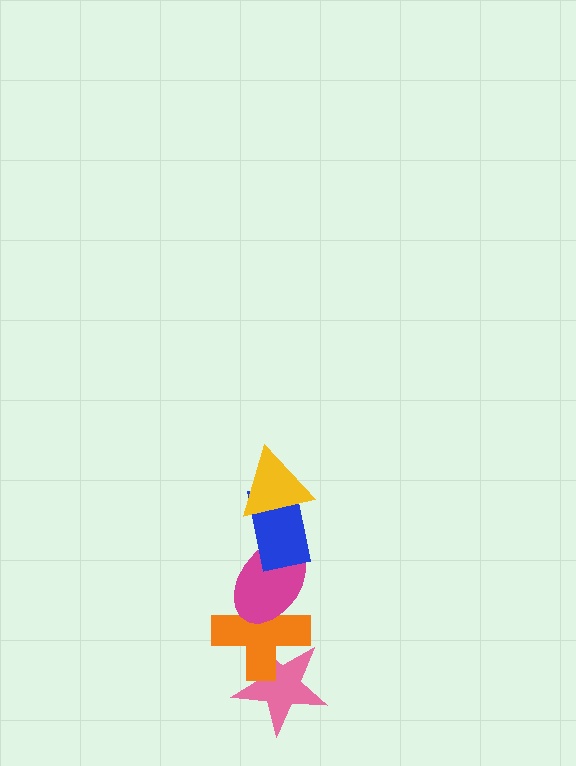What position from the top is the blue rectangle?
The blue rectangle is 2nd from the top.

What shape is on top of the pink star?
The orange cross is on top of the pink star.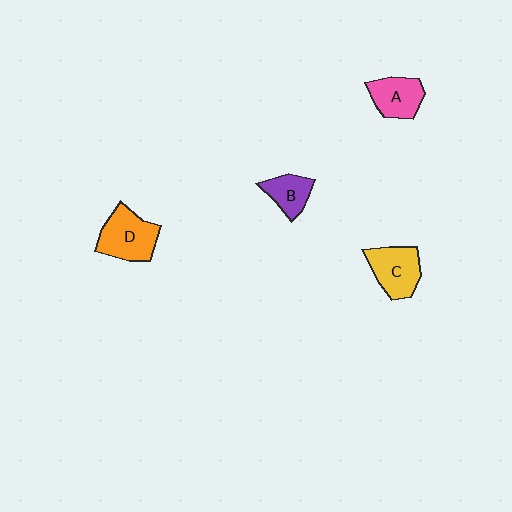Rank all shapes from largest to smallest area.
From largest to smallest: D (orange), C (yellow), A (pink), B (purple).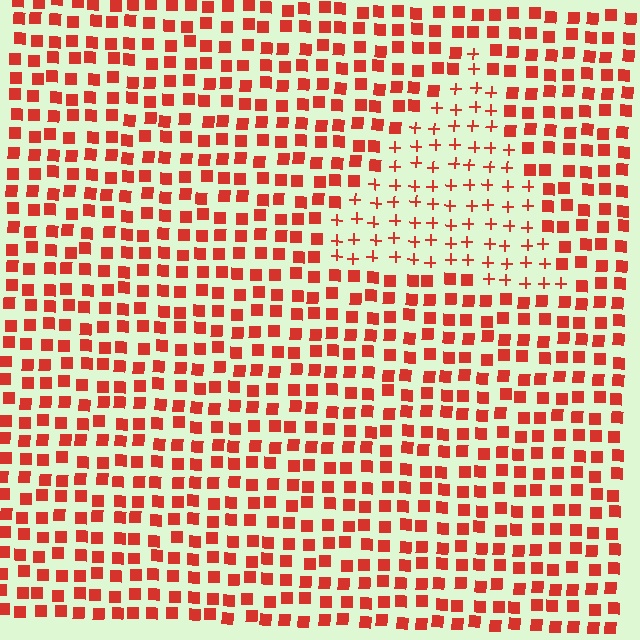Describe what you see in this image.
The image is filled with small red elements arranged in a uniform grid. A triangle-shaped region contains plus signs, while the surrounding area contains squares. The boundary is defined purely by the change in element shape.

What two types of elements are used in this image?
The image uses plus signs inside the triangle region and squares outside it.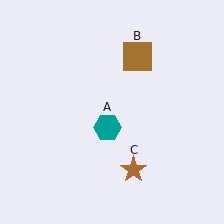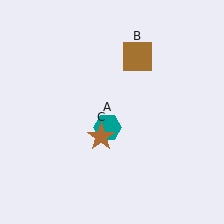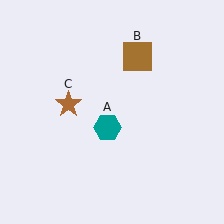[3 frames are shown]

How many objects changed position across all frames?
1 object changed position: brown star (object C).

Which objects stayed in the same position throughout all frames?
Teal hexagon (object A) and brown square (object B) remained stationary.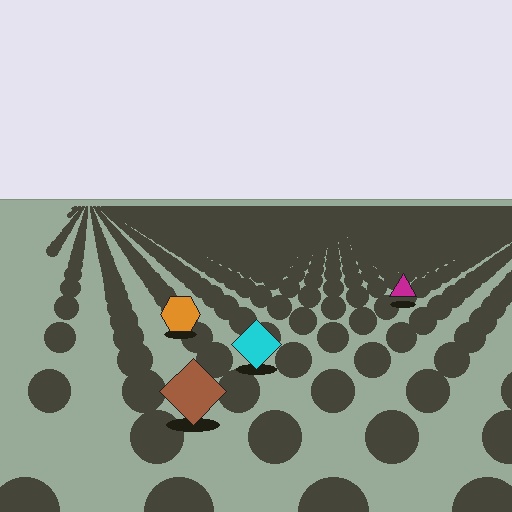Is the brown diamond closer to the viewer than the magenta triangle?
Yes. The brown diamond is closer — you can tell from the texture gradient: the ground texture is coarser near it.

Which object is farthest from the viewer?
The magenta triangle is farthest from the viewer. It appears smaller and the ground texture around it is denser.